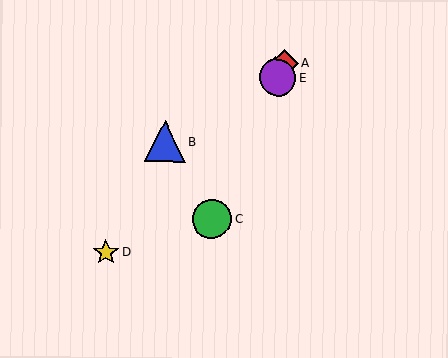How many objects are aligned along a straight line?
3 objects (A, C, E) are aligned along a straight line.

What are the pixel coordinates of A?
Object A is at (284, 63).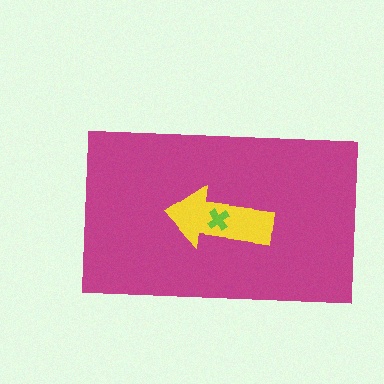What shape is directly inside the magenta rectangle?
The yellow arrow.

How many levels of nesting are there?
3.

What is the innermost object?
The lime cross.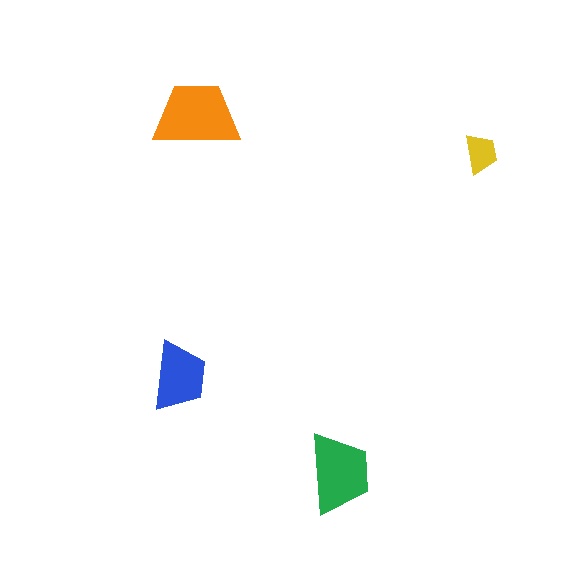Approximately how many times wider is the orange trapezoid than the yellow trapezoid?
About 2 times wider.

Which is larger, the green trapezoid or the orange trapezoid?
The orange one.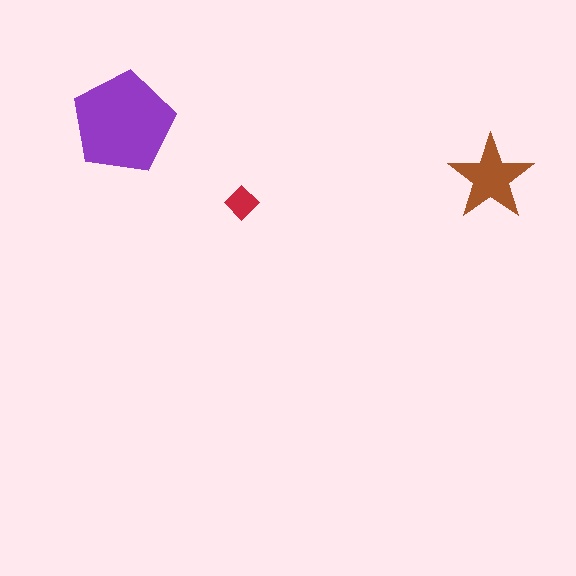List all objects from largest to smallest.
The purple pentagon, the brown star, the red diamond.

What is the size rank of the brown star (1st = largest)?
2nd.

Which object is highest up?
The purple pentagon is topmost.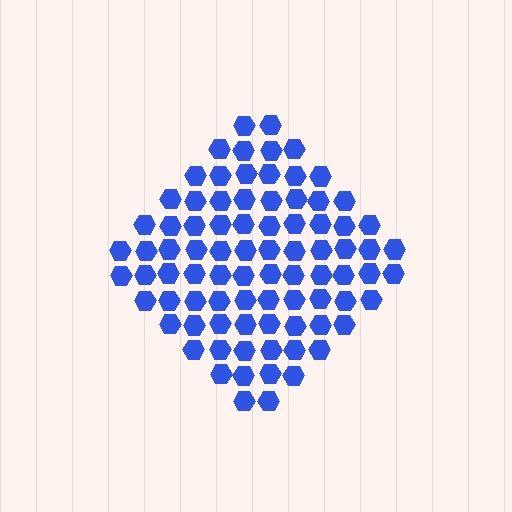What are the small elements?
The small elements are hexagons.